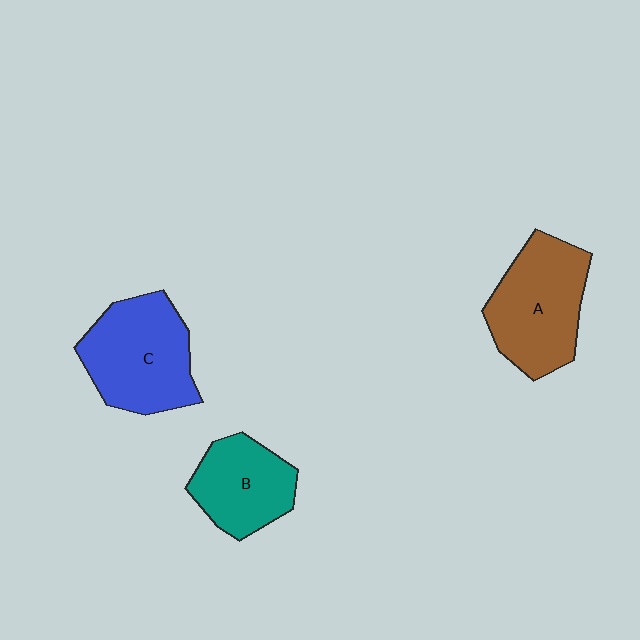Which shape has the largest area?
Shape C (blue).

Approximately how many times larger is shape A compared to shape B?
Approximately 1.3 times.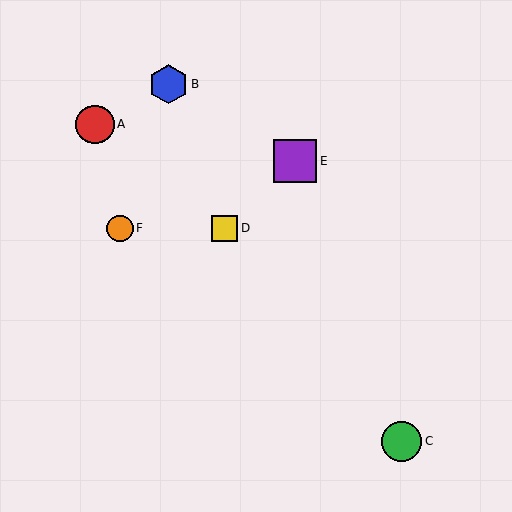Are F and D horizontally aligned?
Yes, both are at y≈228.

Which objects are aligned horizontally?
Objects D, F are aligned horizontally.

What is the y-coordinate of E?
Object E is at y≈161.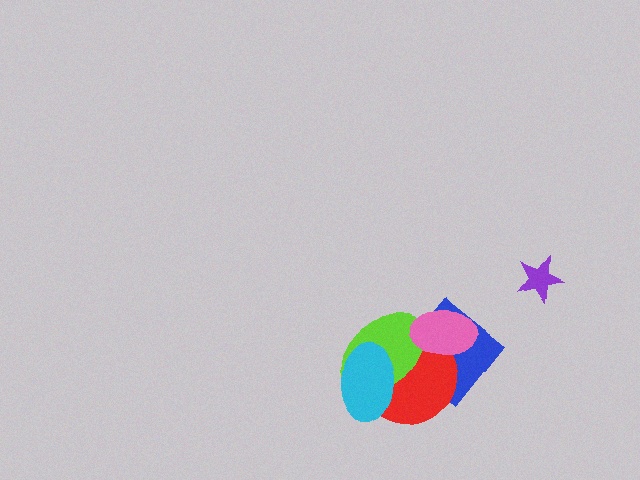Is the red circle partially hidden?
Yes, it is partially covered by another shape.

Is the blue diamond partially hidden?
Yes, it is partially covered by another shape.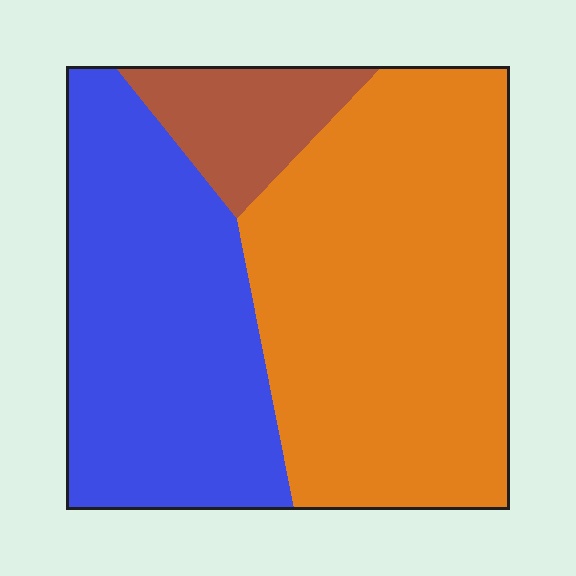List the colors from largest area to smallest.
From largest to smallest: orange, blue, brown.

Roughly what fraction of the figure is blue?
Blue covers 38% of the figure.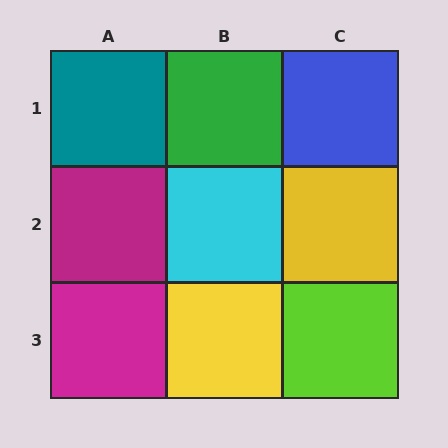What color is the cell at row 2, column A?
Magenta.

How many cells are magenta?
2 cells are magenta.